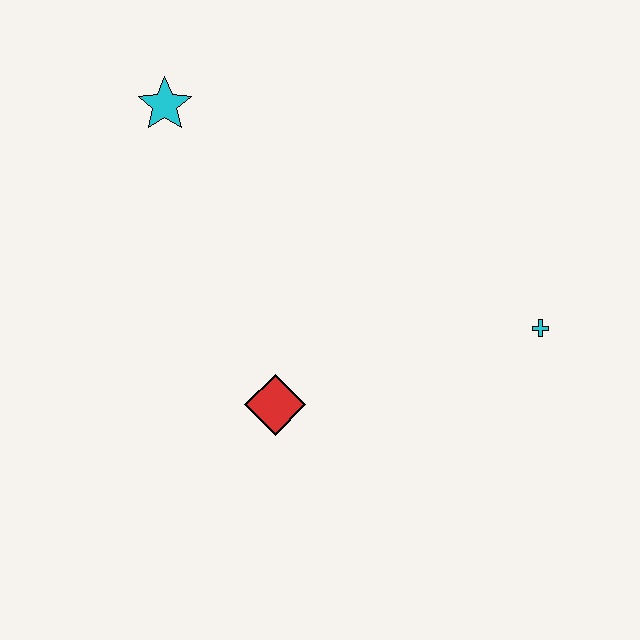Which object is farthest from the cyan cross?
The cyan star is farthest from the cyan cross.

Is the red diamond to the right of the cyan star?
Yes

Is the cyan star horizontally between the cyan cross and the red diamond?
No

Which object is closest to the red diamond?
The cyan cross is closest to the red diamond.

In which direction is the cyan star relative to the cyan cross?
The cyan star is to the left of the cyan cross.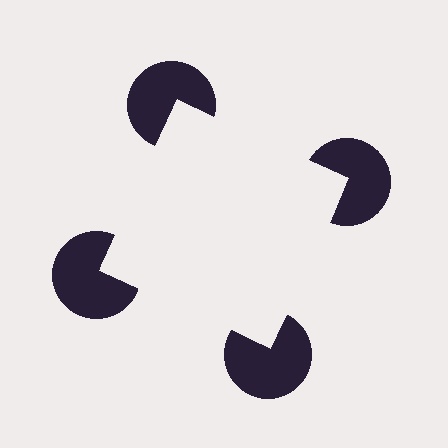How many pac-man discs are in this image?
There are 4 — one at each vertex of the illusory square.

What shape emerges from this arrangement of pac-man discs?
An illusory square — its edges are inferred from the aligned wedge cuts in the pac-man discs, not physically drawn.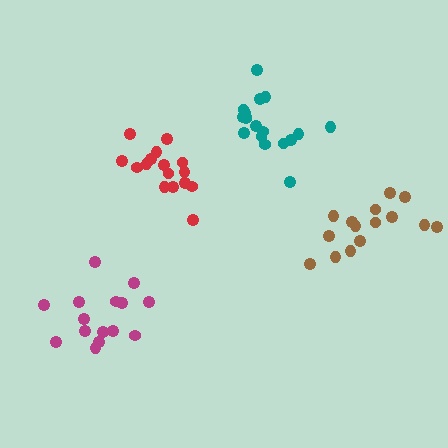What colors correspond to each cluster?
The clusters are colored: red, teal, brown, magenta.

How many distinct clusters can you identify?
There are 4 distinct clusters.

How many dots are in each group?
Group 1: 16 dots, Group 2: 18 dots, Group 3: 15 dots, Group 4: 15 dots (64 total).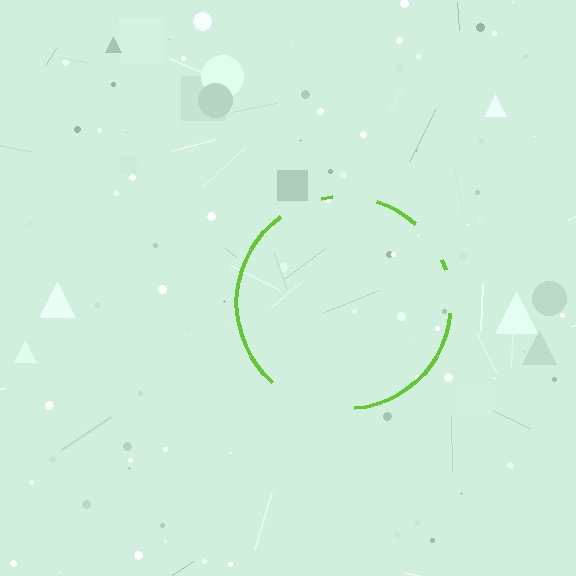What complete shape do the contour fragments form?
The contour fragments form a circle.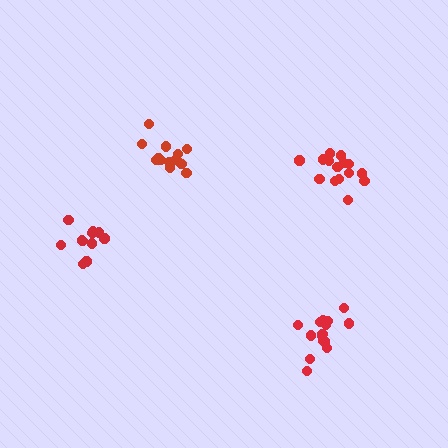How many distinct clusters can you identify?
There are 4 distinct clusters.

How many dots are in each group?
Group 1: 14 dots, Group 2: 15 dots, Group 3: 15 dots, Group 4: 11 dots (55 total).